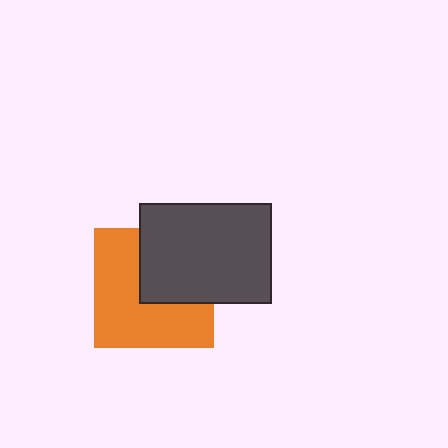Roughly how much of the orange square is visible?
About half of it is visible (roughly 61%).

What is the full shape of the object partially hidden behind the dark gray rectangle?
The partially hidden object is an orange square.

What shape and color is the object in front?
The object in front is a dark gray rectangle.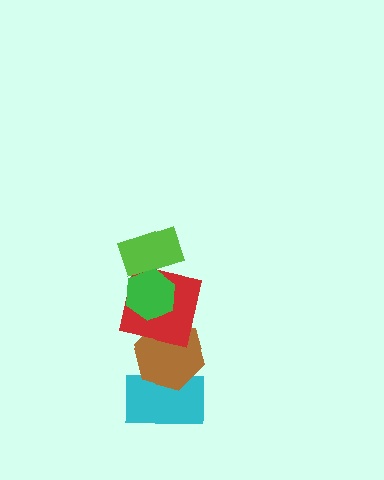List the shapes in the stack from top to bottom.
From top to bottom: the lime rectangle, the green hexagon, the red square, the brown hexagon, the cyan rectangle.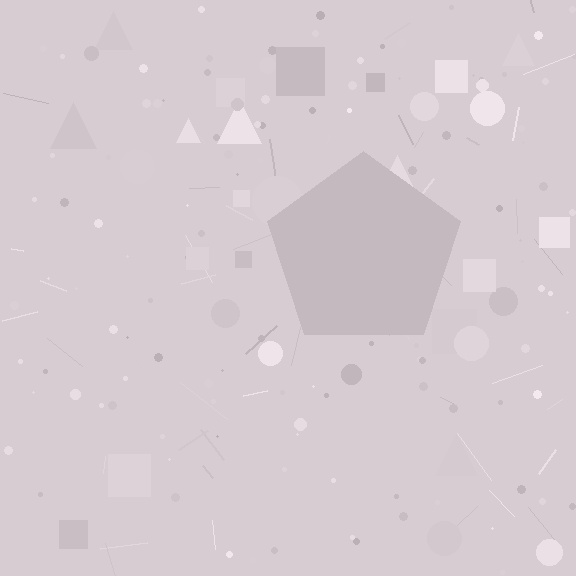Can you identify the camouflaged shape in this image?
The camouflaged shape is a pentagon.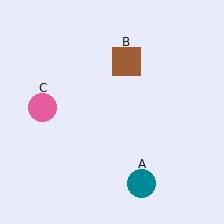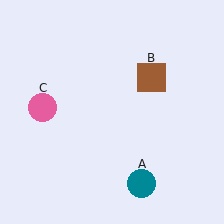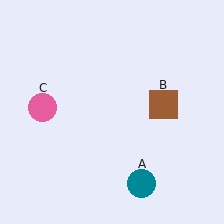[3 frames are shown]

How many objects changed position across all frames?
1 object changed position: brown square (object B).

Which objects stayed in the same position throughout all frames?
Teal circle (object A) and pink circle (object C) remained stationary.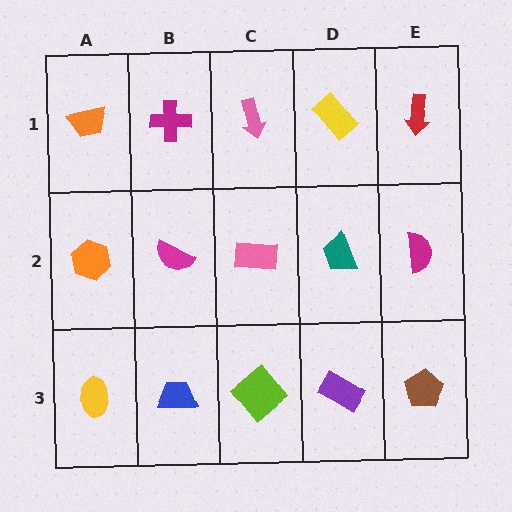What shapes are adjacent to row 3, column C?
A pink rectangle (row 2, column C), a blue trapezoid (row 3, column B), a purple rectangle (row 3, column D).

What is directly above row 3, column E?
A magenta semicircle.